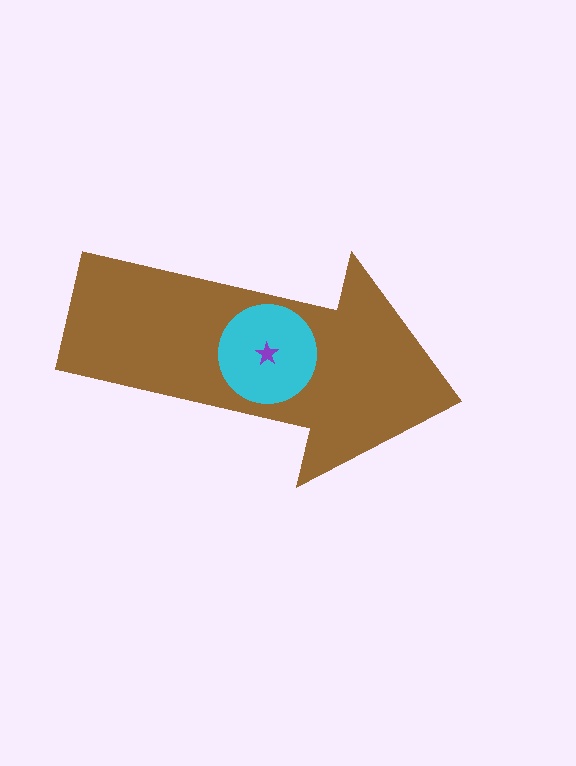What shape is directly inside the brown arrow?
The cyan circle.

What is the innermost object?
The purple star.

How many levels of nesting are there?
3.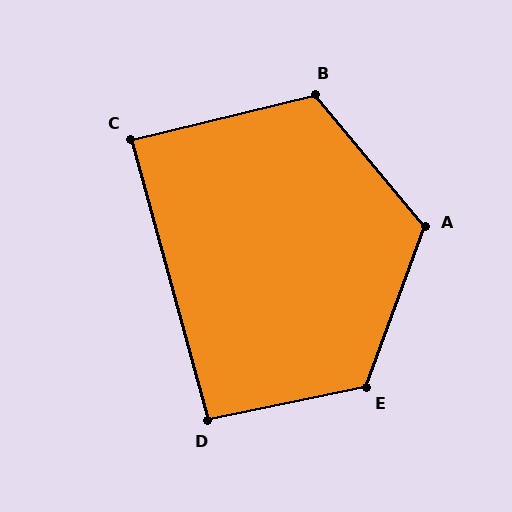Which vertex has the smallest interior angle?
C, at approximately 88 degrees.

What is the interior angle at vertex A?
Approximately 120 degrees (obtuse).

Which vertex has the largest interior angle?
E, at approximately 122 degrees.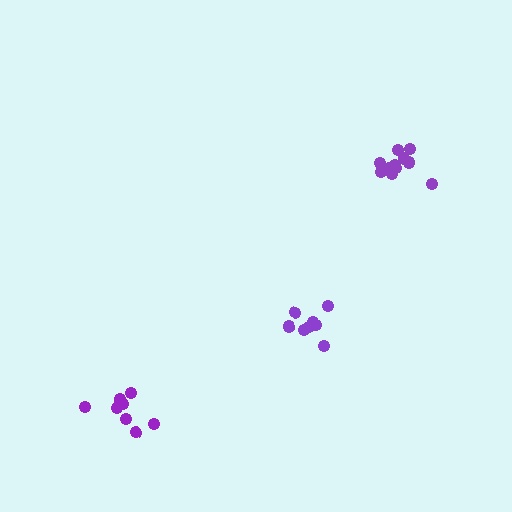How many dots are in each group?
Group 1: 8 dots, Group 2: 9 dots, Group 3: 11 dots (28 total).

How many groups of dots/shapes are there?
There are 3 groups.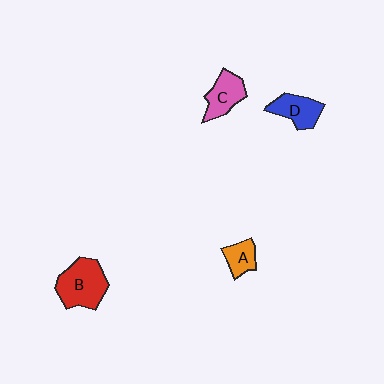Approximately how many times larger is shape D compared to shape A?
Approximately 1.4 times.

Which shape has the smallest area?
Shape A (orange).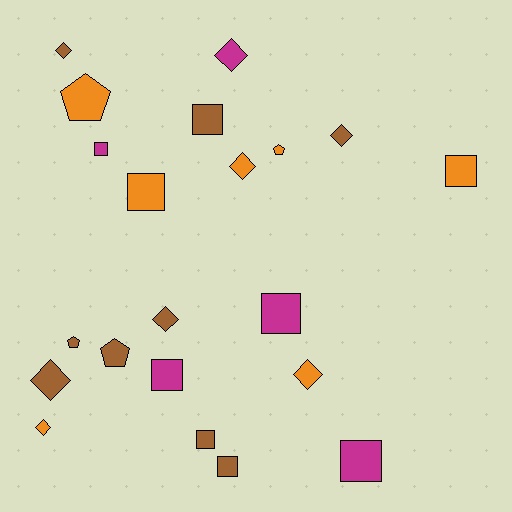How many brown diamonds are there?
There are 4 brown diamonds.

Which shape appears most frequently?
Square, with 9 objects.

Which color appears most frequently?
Brown, with 9 objects.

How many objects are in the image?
There are 21 objects.